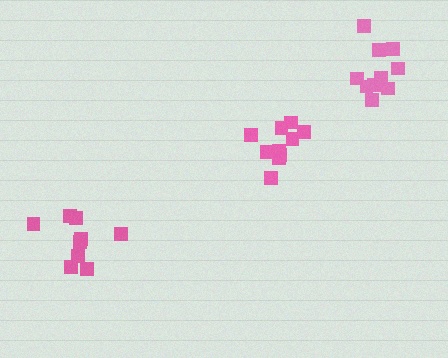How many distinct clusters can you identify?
There are 3 distinct clusters.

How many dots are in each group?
Group 1: 9 dots, Group 2: 10 dots, Group 3: 10 dots (29 total).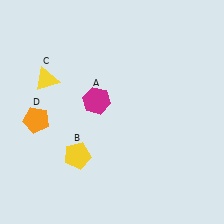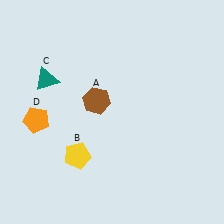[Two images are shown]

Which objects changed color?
A changed from magenta to brown. C changed from yellow to teal.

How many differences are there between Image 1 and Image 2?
There are 2 differences between the two images.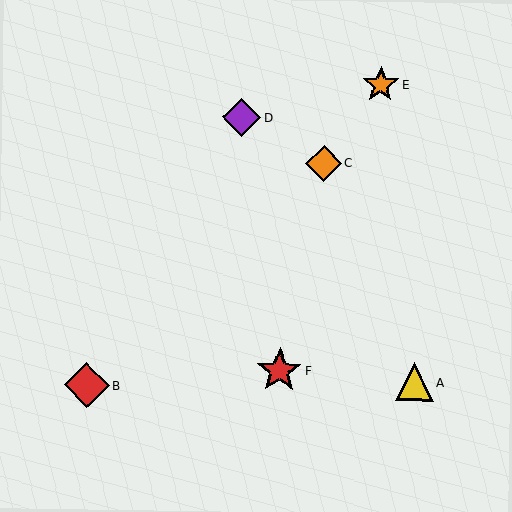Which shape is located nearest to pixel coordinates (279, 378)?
The red star (labeled F) at (279, 371) is nearest to that location.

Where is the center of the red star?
The center of the red star is at (279, 371).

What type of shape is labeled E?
Shape E is an orange star.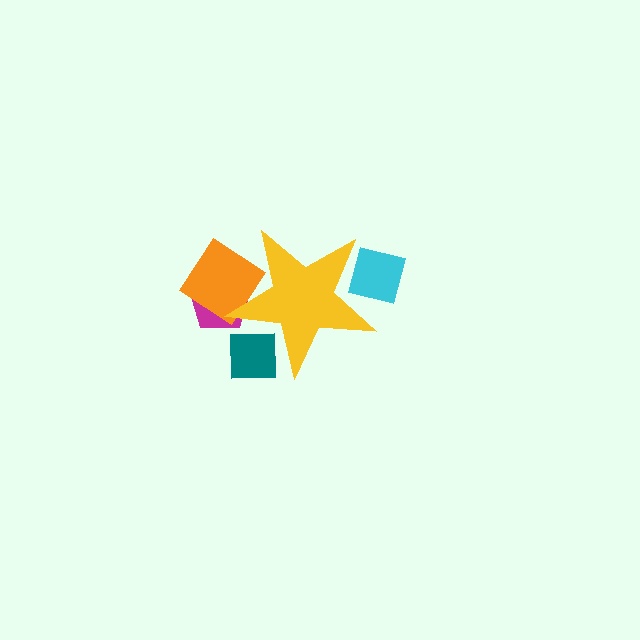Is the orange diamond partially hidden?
Yes, the orange diamond is partially hidden behind the yellow star.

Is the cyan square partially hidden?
Yes, the cyan square is partially hidden behind the yellow star.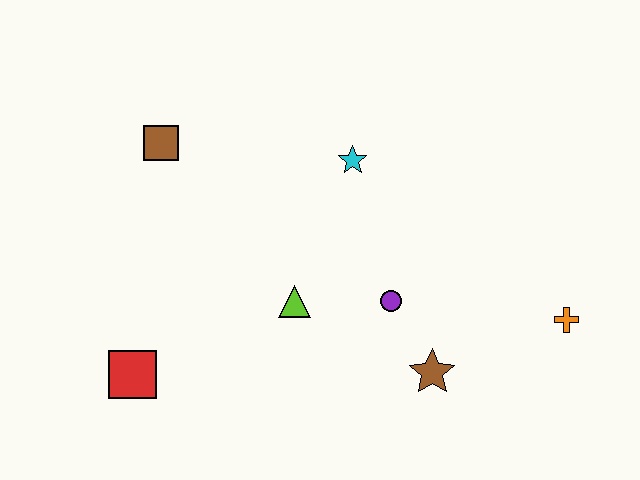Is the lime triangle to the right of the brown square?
Yes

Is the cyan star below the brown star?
No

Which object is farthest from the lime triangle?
The orange cross is farthest from the lime triangle.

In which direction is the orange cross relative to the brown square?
The orange cross is to the right of the brown square.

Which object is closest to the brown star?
The purple circle is closest to the brown star.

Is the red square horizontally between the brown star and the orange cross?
No